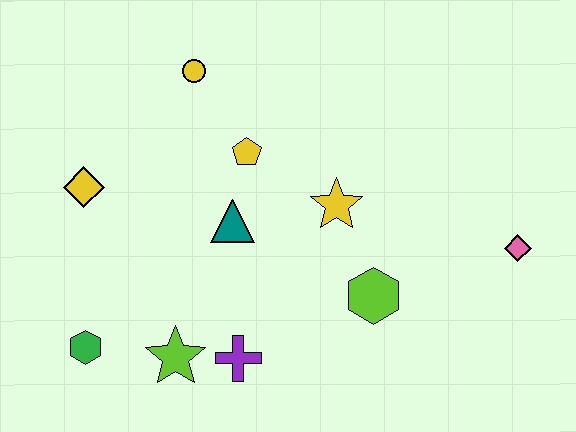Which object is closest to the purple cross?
The lime star is closest to the purple cross.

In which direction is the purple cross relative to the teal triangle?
The purple cross is below the teal triangle.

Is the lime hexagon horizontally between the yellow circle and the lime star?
No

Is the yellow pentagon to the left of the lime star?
No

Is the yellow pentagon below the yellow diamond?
No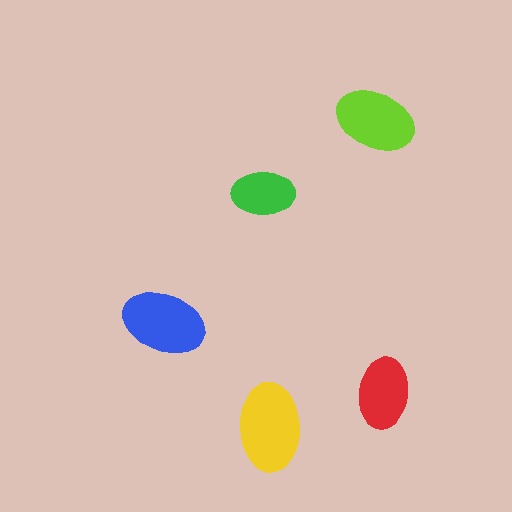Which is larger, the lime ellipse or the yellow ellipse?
The yellow one.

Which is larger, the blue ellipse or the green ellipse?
The blue one.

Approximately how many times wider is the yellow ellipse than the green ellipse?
About 1.5 times wider.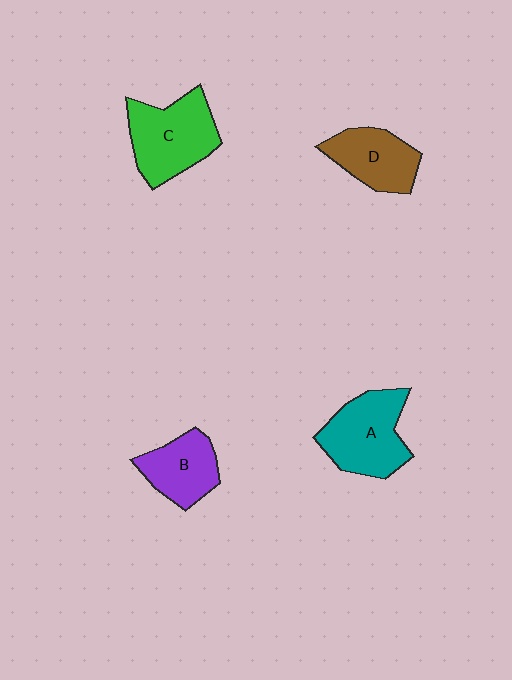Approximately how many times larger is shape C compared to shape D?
Approximately 1.4 times.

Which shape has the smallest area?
Shape B (purple).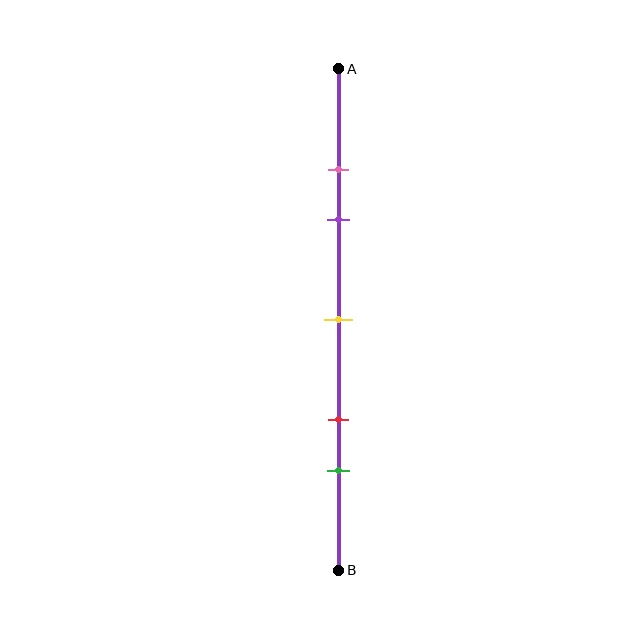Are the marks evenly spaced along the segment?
No, the marks are not evenly spaced.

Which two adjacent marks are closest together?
The pink and purple marks are the closest adjacent pair.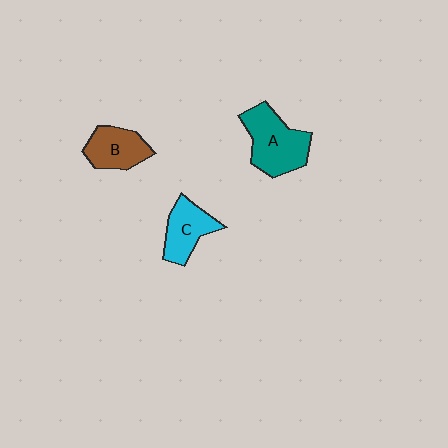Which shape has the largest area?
Shape A (teal).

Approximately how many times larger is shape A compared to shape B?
Approximately 1.4 times.